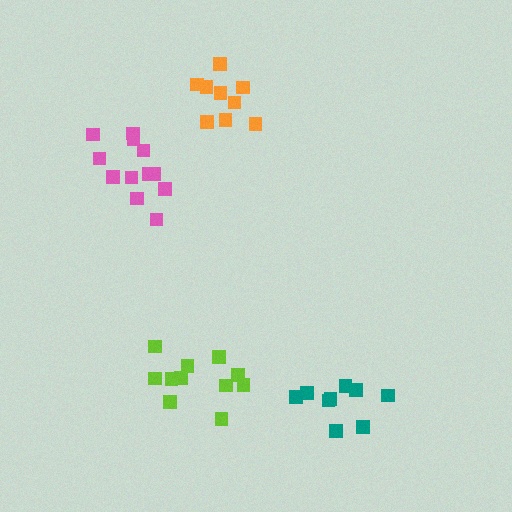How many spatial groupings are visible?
There are 4 spatial groupings.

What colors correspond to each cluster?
The clusters are colored: pink, lime, orange, teal.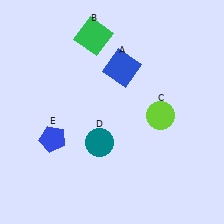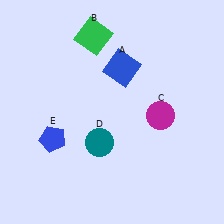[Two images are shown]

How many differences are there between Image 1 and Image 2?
There is 1 difference between the two images.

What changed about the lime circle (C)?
In Image 1, C is lime. In Image 2, it changed to magenta.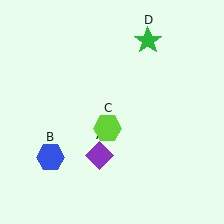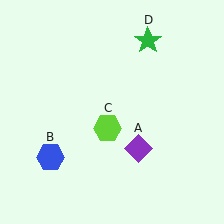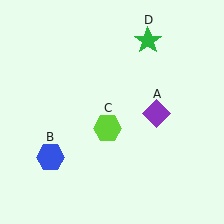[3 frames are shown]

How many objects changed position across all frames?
1 object changed position: purple diamond (object A).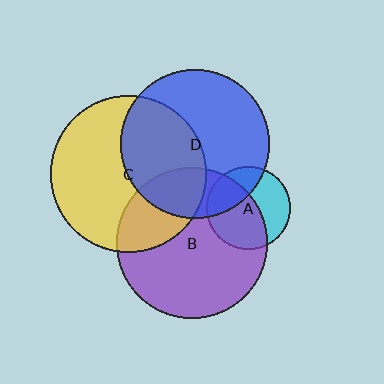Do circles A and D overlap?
Yes.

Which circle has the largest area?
Circle C (yellow).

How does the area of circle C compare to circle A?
Approximately 3.5 times.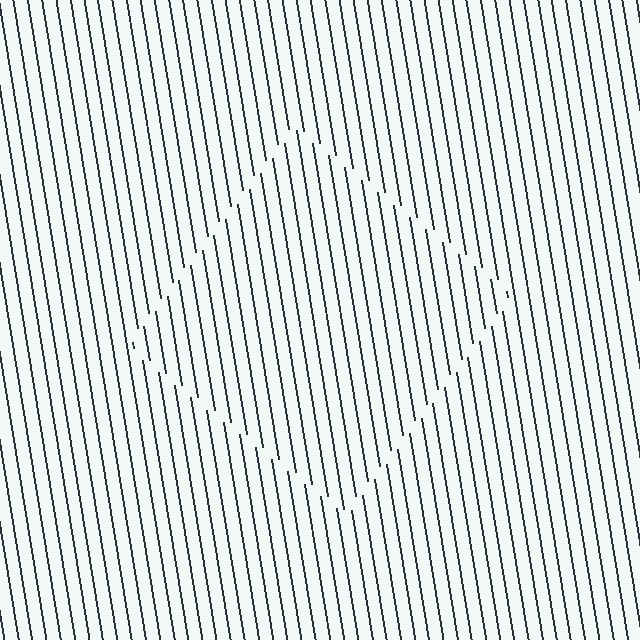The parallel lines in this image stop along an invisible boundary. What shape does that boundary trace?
An illusory square. The interior of the shape contains the same grating, shifted by half a period — the contour is defined by the phase discontinuity where line-ends from the inner and outer gratings abut.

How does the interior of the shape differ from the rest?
The interior of the shape contains the same grating, shifted by half a period — the contour is defined by the phase discontinuity where line-ends from the inner and outer gratings abut.